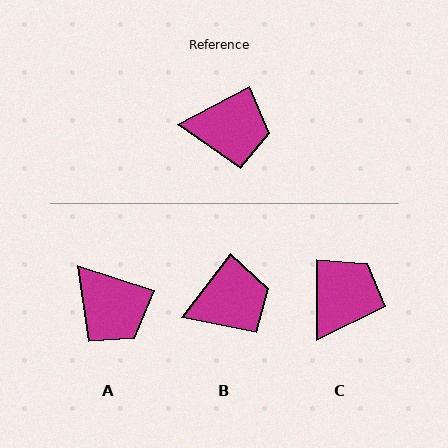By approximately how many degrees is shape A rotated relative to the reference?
Approximately 46 degrees clockwise.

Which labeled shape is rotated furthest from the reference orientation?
C, about 62 degrees away.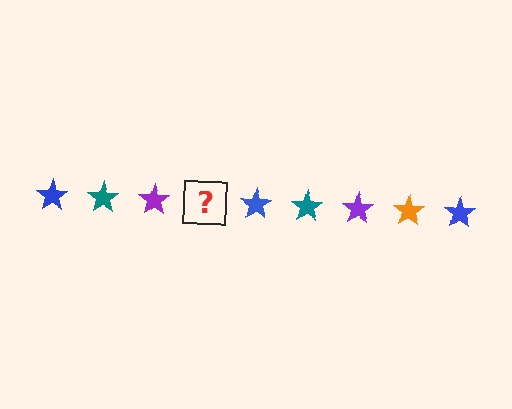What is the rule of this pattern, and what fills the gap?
The rule is that the pattern cycles through blue, teal, purple, orange stars. The gap should be filled with an orange star.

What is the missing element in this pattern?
The missing element is an orange star.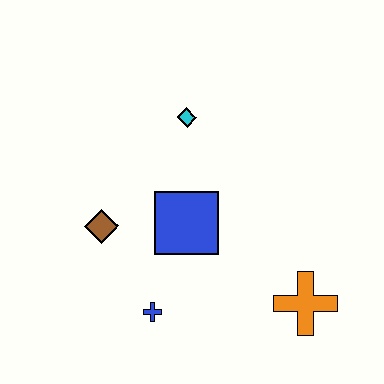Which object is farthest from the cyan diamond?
The orange cross is farthest from the cyan diamond.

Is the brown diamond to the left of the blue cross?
Yes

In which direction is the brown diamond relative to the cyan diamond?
The brown diamond is below the cyan diamond.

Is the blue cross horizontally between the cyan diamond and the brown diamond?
Yes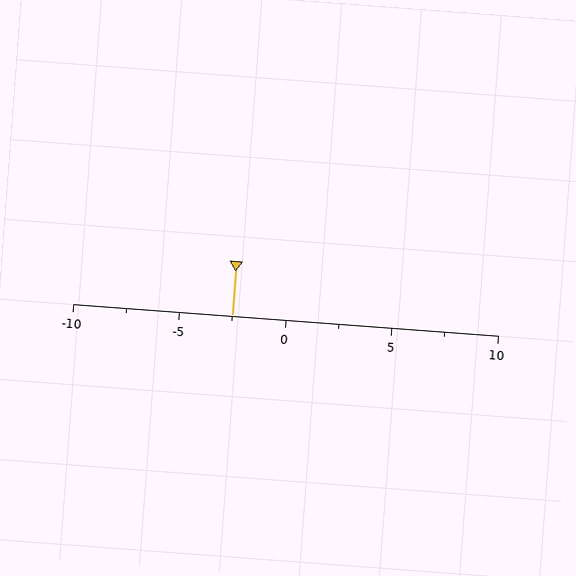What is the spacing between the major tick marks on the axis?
The major ticks are spaced 5 apart.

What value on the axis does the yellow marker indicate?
The marker indicates approximately -2.5.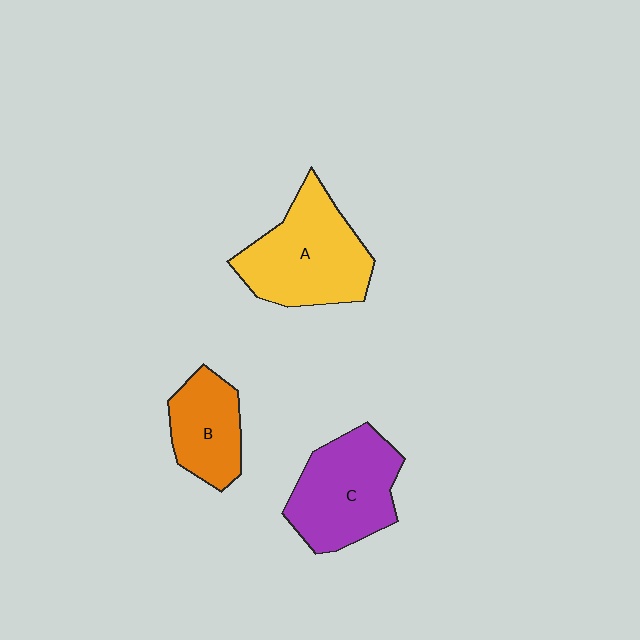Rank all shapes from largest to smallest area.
From largest to smallest: A (yellow), C (purple), B (orange).